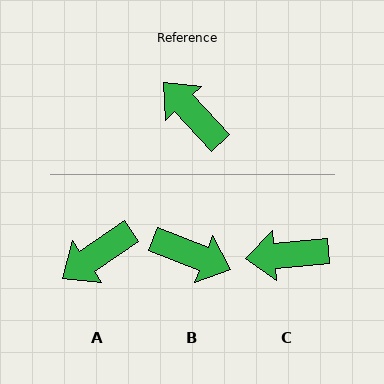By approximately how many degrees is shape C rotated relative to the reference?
Approximately 52 degrees counter-clockwise.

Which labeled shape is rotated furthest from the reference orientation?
B, about 155 degrees away.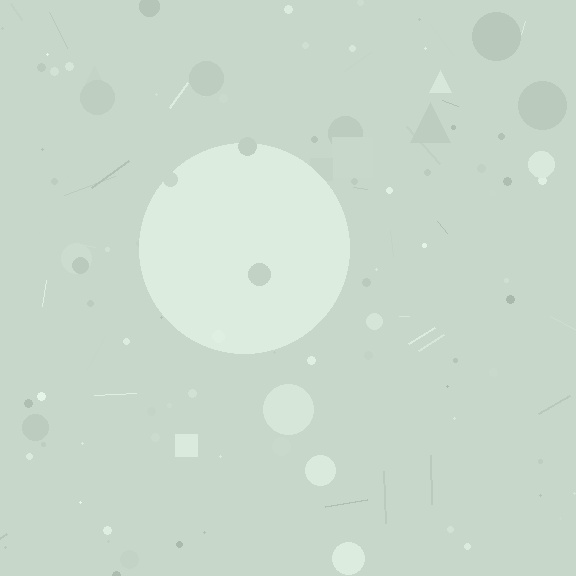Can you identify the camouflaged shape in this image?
The camouflaged shape is a circle.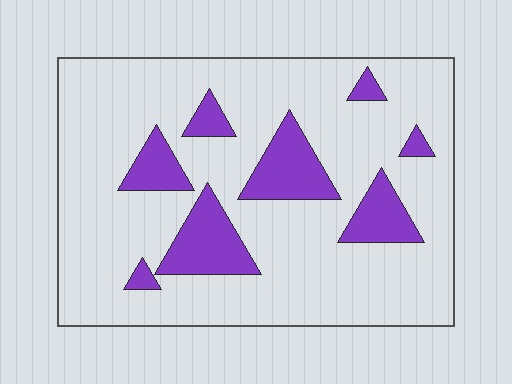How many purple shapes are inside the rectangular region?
8.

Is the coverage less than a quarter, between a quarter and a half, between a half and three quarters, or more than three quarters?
Less than a quarter.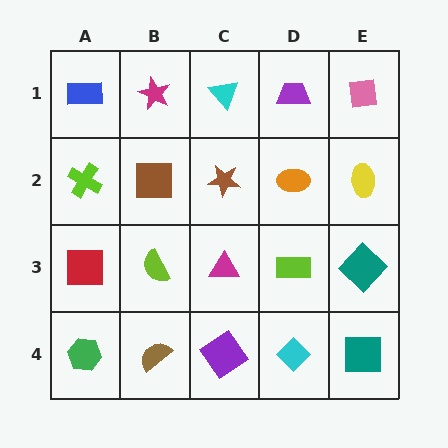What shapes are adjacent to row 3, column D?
An orange ellipse (row 2, column D), a cyan diamond (row 4, column D), a magenta triangle (row 3, column C), a teal diamond (row 3, column E).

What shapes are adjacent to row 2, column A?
A blue rectangle (row 1, column A), a red square (row 3, column A), a brown square (row 2, column B).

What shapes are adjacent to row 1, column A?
A lime cross (row 2, column A), a magenta star (row 1, column B).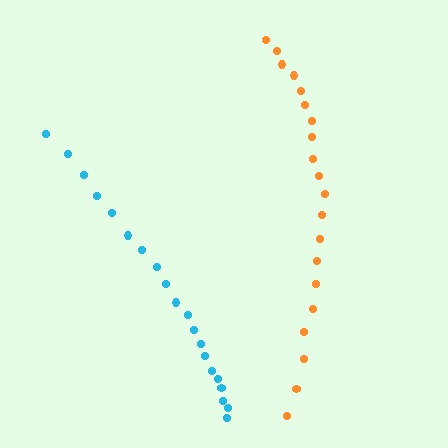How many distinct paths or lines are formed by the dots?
There are 2 distinct paths.